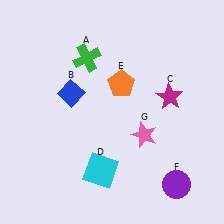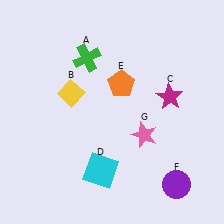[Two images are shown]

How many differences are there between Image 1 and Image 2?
There is 1 difference between the two images.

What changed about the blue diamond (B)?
In Image 1, B is blue. In Image 2, it changed to yellow.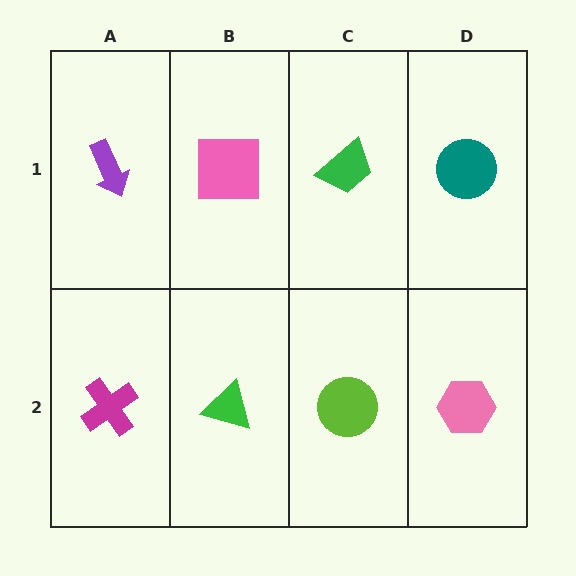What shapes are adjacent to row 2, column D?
A teal circle (row 1, column D), a lime circle (row 2, column C).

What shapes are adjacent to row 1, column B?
A green triangle (row 2, column B), a purple arrow (row 1, column A), a green trapezoid (row 1, column C).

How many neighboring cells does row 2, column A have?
2.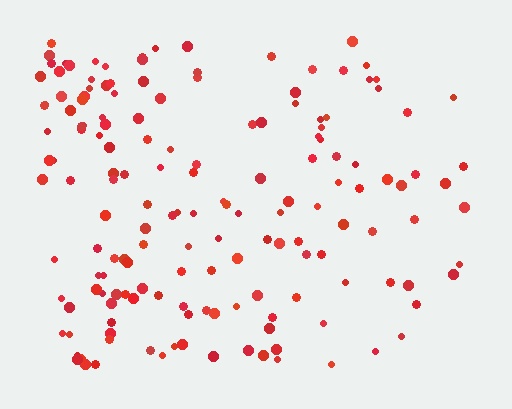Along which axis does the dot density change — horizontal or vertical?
Horizontal.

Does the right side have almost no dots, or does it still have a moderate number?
Still a moderate number, just noticeably fewer than the left.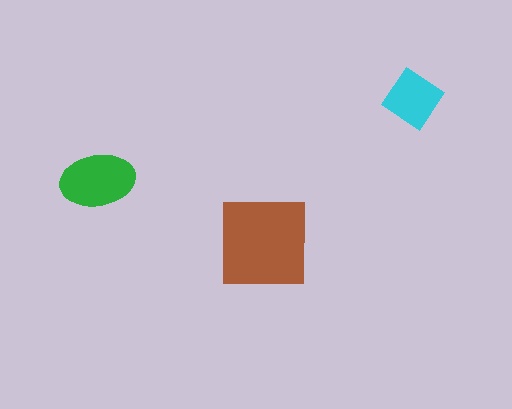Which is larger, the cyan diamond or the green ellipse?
The green ellipse.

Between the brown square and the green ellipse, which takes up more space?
The brown square.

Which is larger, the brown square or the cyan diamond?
The brown square.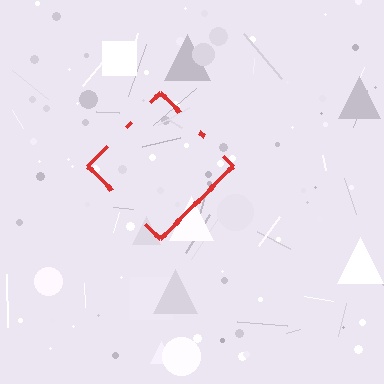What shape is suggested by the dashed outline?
The dashed outline suggests a diamond.